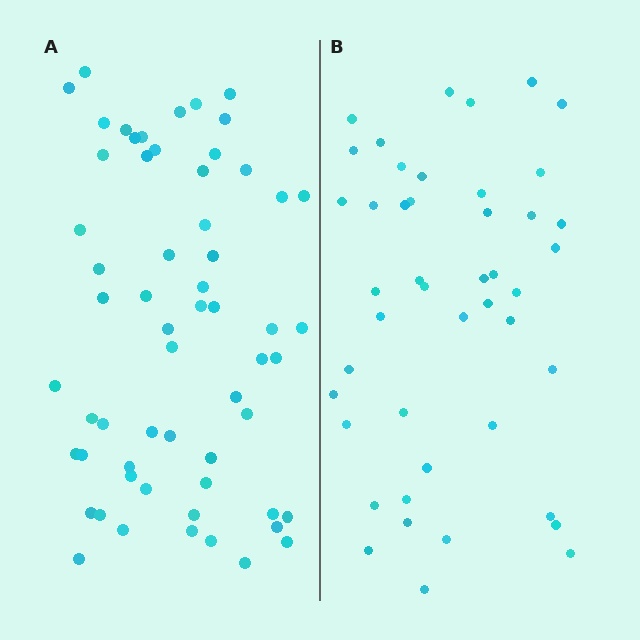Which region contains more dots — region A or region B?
Region A (the left region) has more dots.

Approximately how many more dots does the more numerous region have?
Region A has approximately 15 more dots than region B.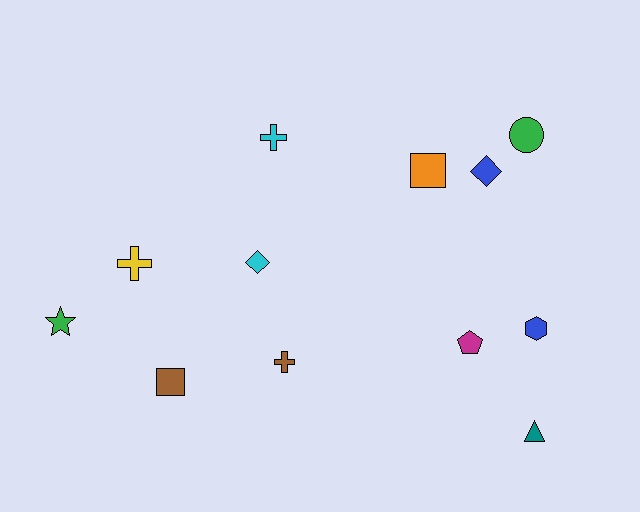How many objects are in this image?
There are 12 objects.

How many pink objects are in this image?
There are no pink objects.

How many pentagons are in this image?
There is 1 pentagon.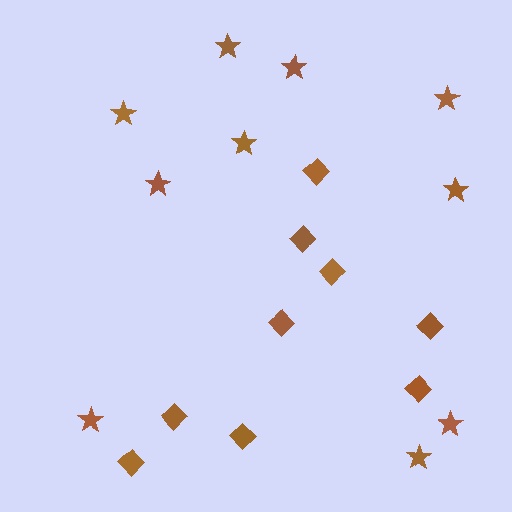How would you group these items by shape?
There are 2 groups: one group of diamonds (9) and one group of stars (10).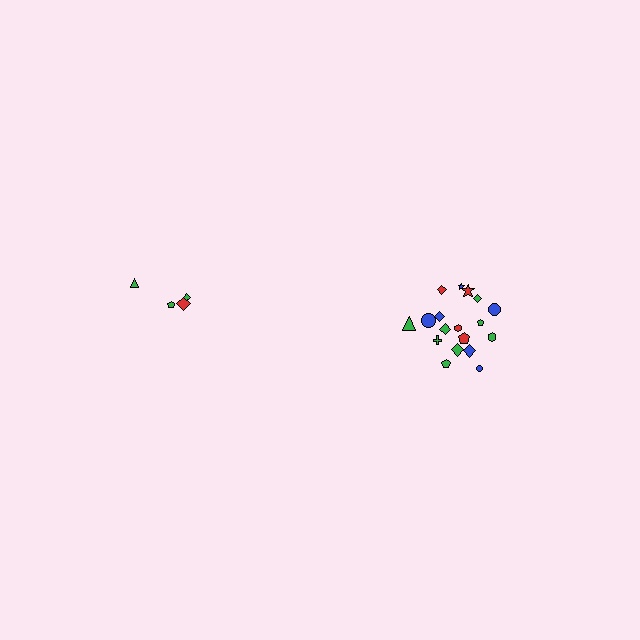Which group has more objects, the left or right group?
The right group.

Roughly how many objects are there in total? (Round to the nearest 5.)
Roughly 20 objects in total.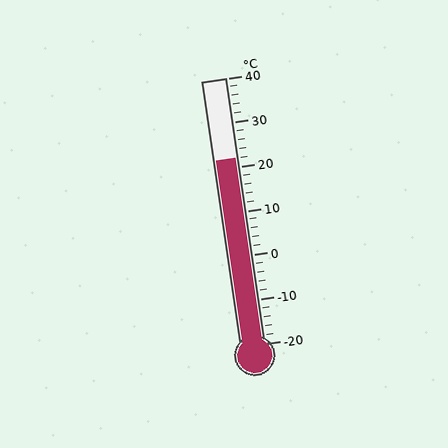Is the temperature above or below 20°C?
The temperature is above 20°C.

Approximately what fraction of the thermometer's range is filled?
The thermometer is filled to approximately 70% of its range.